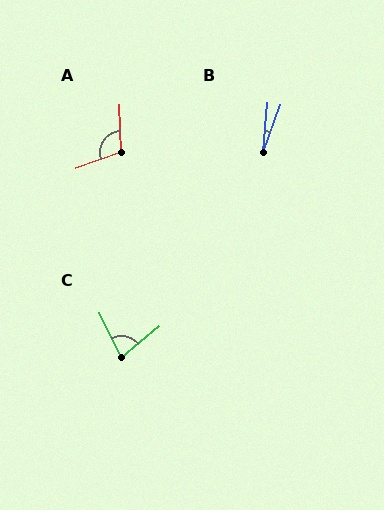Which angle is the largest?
A, at approximately 108 degrees.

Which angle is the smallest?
B, at approximately 15 degrees.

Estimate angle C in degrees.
Approximately 77 degrees.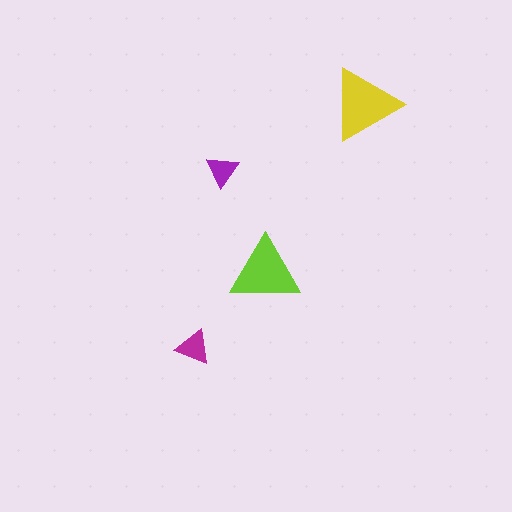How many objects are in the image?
There are 4 objects in the image.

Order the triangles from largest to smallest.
the yellow one, the lime one, the magenta one, the purple one.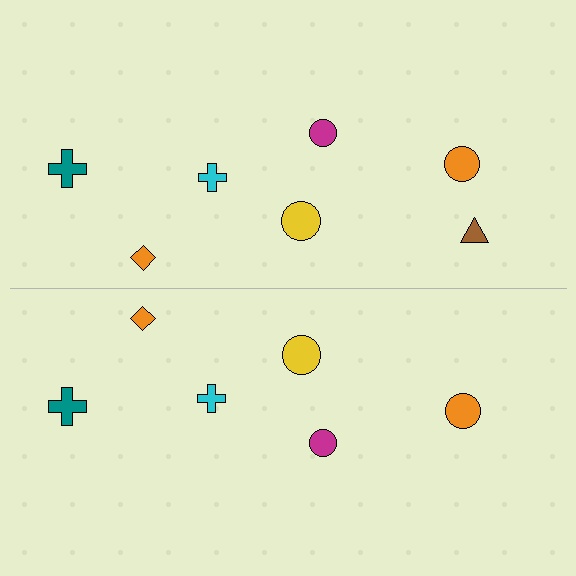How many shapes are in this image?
There are 13 shapes in this image.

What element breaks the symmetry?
A brown triangle is missing from the bottom side.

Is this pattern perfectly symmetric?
No, the pattern is not perfectly symmetric. A brown triangle is missing from the bottom side.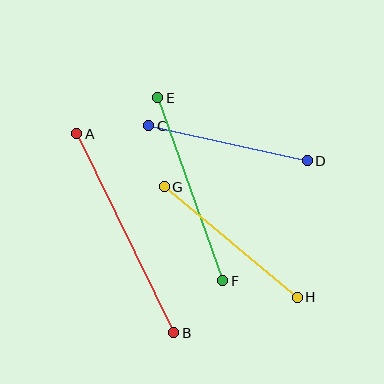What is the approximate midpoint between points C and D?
The midpoint is at approximately (228, 143) pixels.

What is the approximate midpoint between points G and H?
The midpoint is at approximately (231, 242) pixels.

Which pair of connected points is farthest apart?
Points A and B are farthest apart.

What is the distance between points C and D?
The distance is approximately 162 pixels.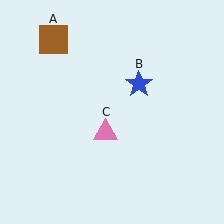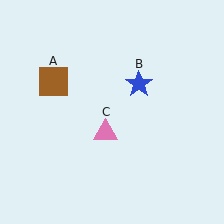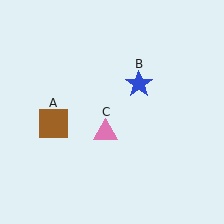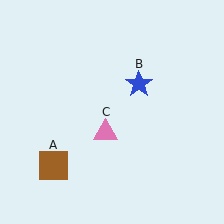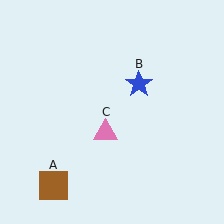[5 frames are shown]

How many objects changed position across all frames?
1 object changed position: brown square (object A).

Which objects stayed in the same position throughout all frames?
Blue star (object B) and pink triangle (object C) remained stationary.